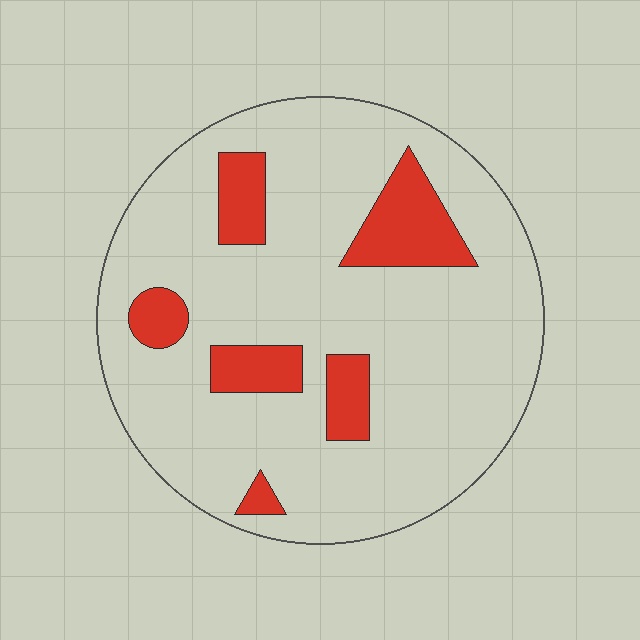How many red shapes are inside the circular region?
6.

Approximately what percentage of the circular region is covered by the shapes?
Approximately 15%.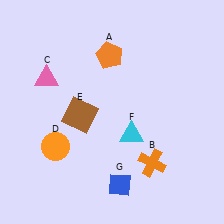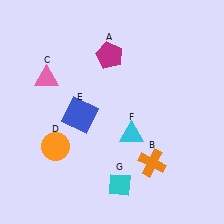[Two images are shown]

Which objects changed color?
A changed from orange to magenta. E changed from brown to blue. G changed from blue to cyan.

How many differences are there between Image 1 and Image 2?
There are 3 differences between the two images.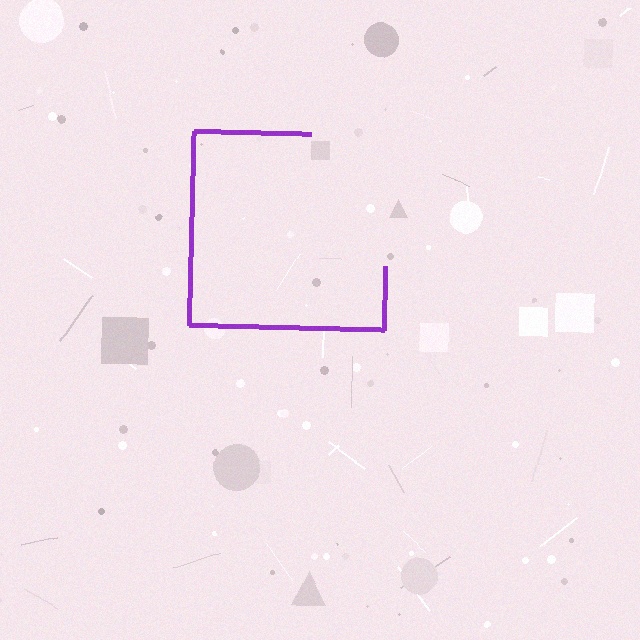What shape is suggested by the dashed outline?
The dashed outline suggests a square.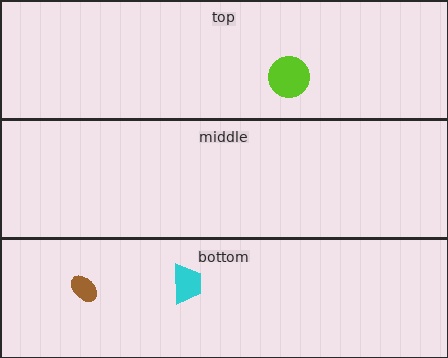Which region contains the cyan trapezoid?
The bottom region.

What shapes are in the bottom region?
The cyan trapezoid, the brown ellipse.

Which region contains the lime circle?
The top region.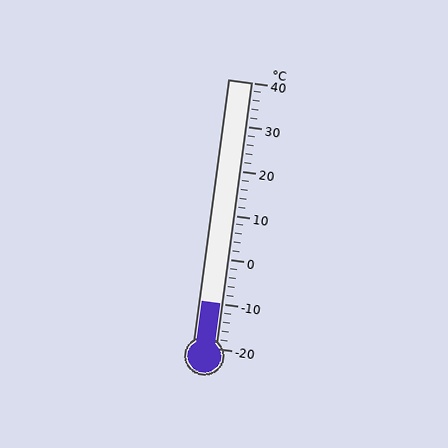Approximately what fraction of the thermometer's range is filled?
The thermometer is filled to approximately 15% of its range.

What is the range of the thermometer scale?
The thermometer scale ranges from -20°C to 40°C.